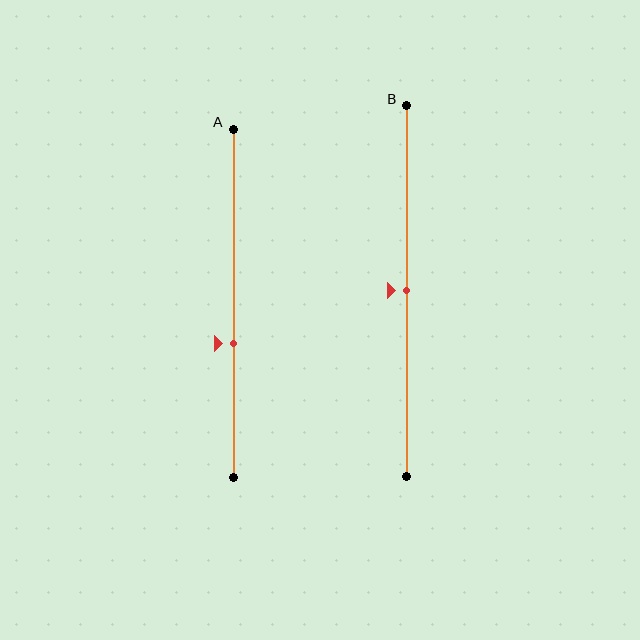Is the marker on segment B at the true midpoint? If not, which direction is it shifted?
Yes, the marker on segment B is at the true midpoint.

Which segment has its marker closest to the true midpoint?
Segment B has its marker closest to the true midpoint.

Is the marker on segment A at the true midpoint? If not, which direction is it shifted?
No, the marker on segment A is shifted downward by about 11% of the segment length.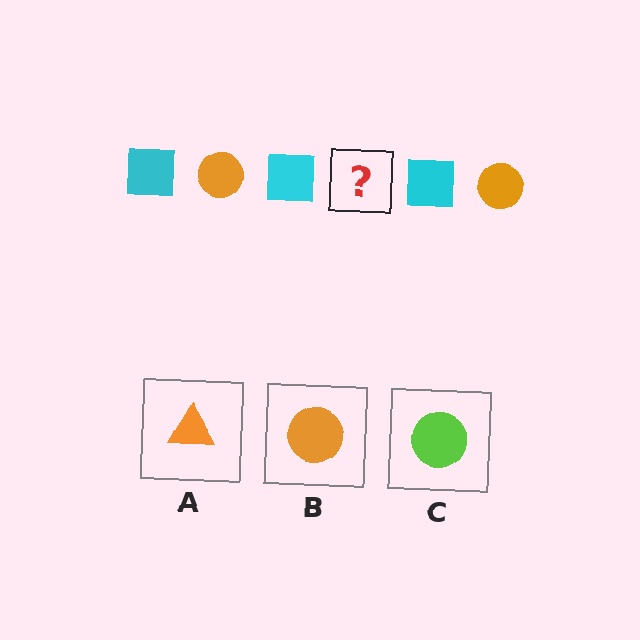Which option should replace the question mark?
Option B.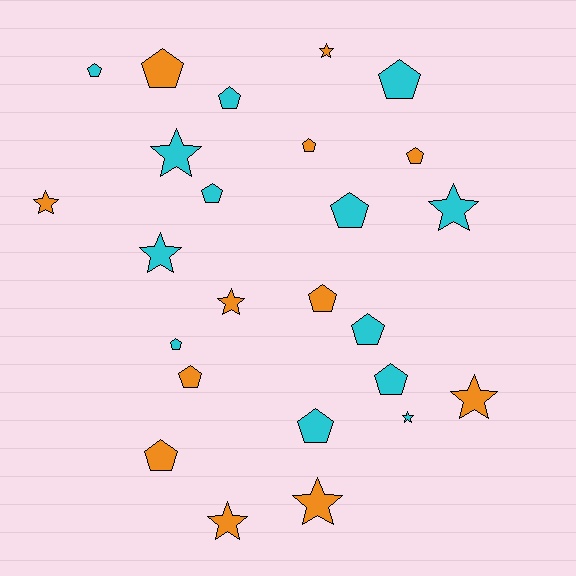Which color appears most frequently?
Cyan, with 13 objects.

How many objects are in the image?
There are 25 objects.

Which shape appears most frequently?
Pentagon, with 15 objects.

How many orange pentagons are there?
There are 6 orange pentagons.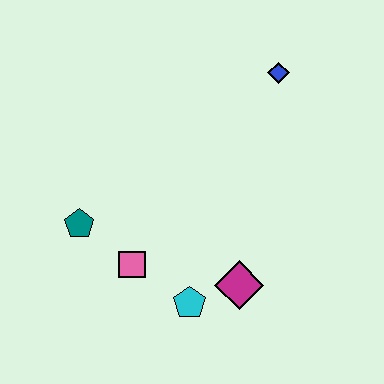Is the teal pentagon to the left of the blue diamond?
Yes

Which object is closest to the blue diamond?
The magenta diamond is closest to the blue diamond.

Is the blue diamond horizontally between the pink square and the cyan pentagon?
No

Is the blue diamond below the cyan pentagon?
No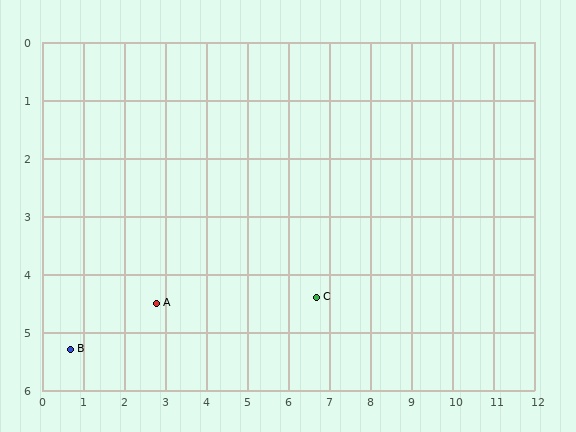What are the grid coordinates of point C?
Point C is at approximately (6.7, 4.4).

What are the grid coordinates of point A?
Point A is at approximately (2.8, 4.5).